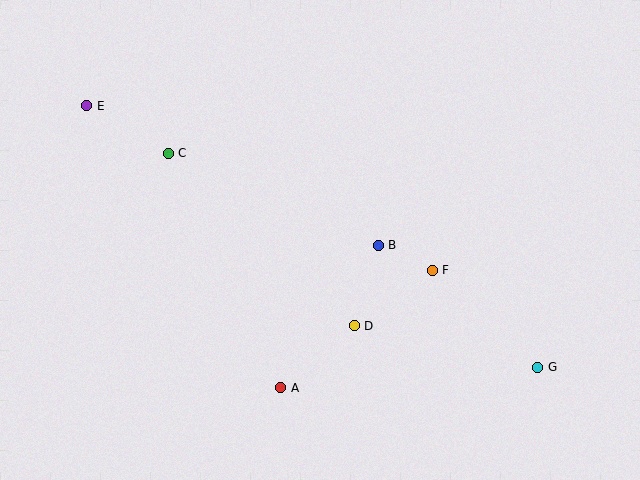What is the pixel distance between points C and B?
The distance between C and B is 229 pixels.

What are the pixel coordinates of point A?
Point A is at (281, 388).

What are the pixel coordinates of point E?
Point E is at (87, 106).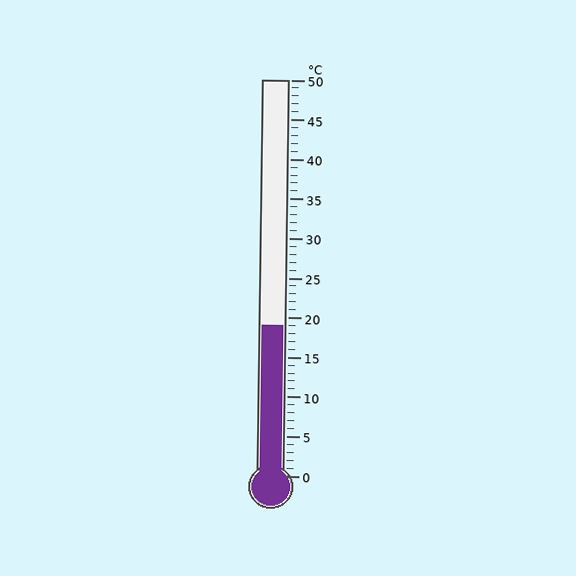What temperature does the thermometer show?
The thermometer shows approximately 19°C.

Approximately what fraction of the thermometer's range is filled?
The thermometer is filled to approximately 40% of its range.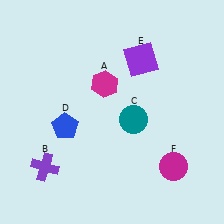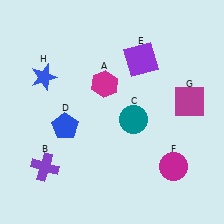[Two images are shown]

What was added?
A magenta square (G), a blue star (H) were added in Image 2.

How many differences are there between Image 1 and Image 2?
There are 2 differences between the two images.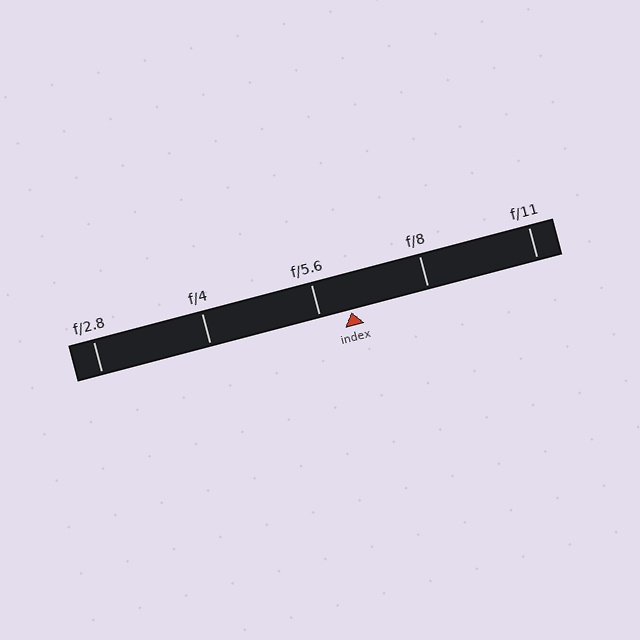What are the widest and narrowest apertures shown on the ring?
The widest aperture shown is f/2.8 and the narrowest is f/11.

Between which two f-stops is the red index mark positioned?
The index mark is between f/5.6 and f/8.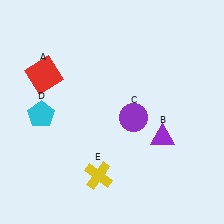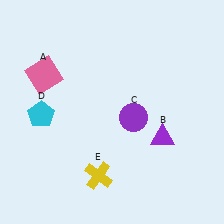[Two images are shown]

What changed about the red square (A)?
In Image 1, A is red. In Image 2, it changed to pink.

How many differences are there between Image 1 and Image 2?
There is 1 difference between the two images.